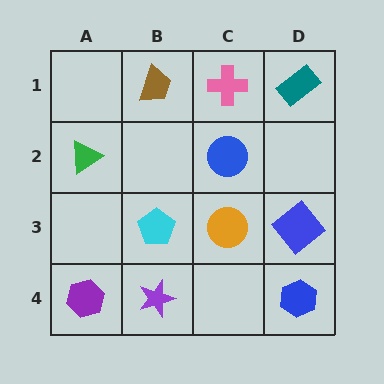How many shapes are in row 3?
3 shapes.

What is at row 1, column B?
A brown trapezoid.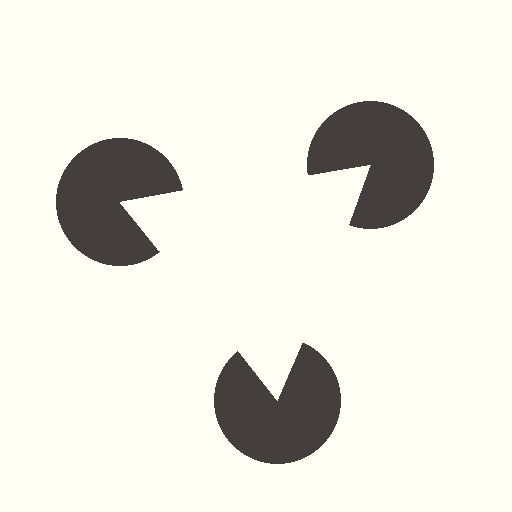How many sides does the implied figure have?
3 sides.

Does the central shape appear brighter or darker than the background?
It typically appears slightly brighter than the background, even though no actual brightness change is drawn.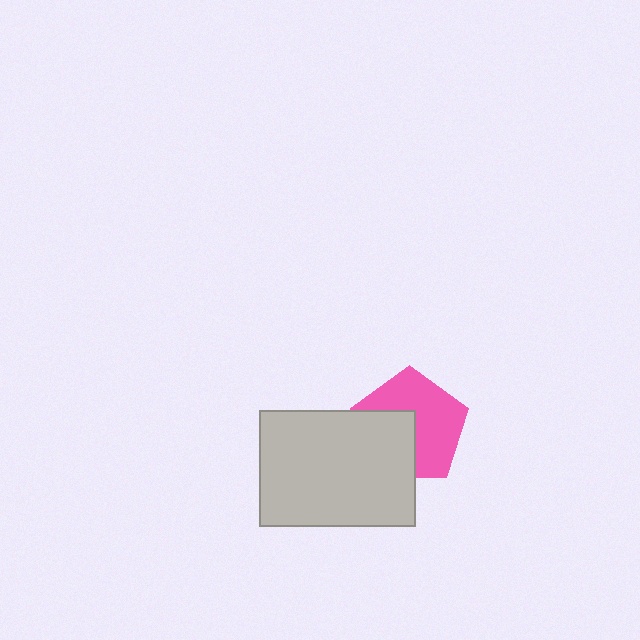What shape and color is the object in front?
The object in front is a light gray rectangle.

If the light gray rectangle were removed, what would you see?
You would see the complete pink pentagon.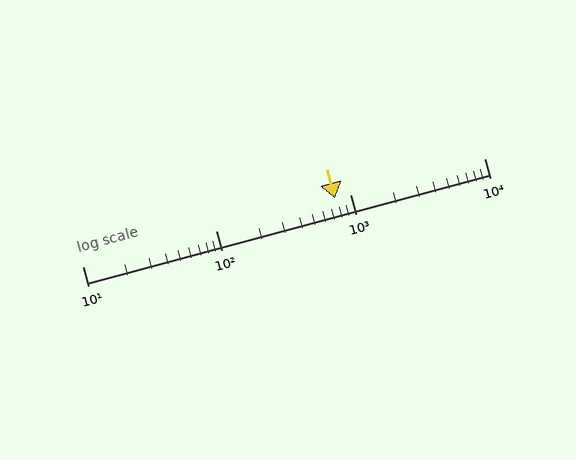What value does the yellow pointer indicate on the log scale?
The pointer indicates approximately 770.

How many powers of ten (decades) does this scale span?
The scale spans 3 decades, from 10 to 10000.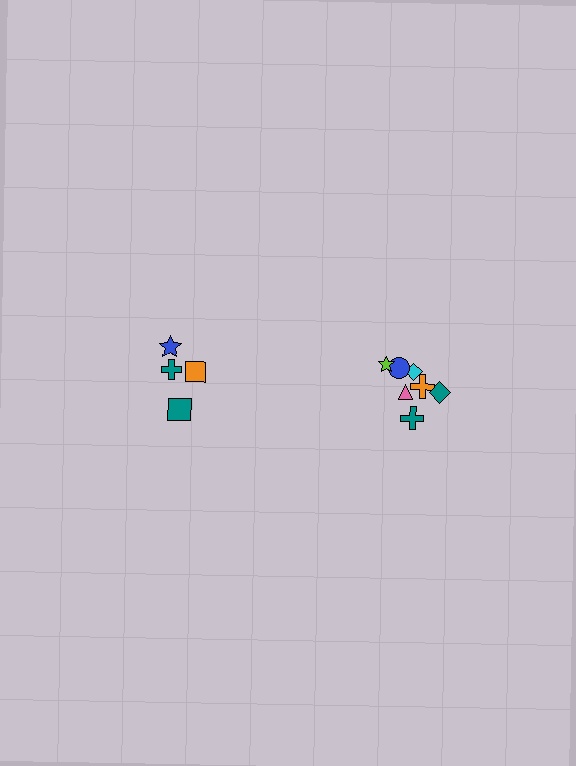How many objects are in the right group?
There are 7 objects.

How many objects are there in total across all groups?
There are 11 objects.